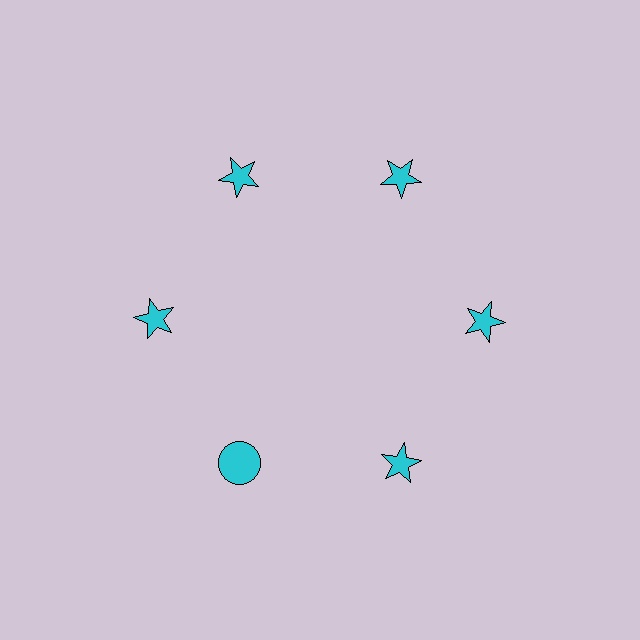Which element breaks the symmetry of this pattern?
The cyan circle at roughly the 7 o'clock position breaks the symmetry. All other shapes are cyan stars.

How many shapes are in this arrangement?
There are 6 shapes arranged in a ring pattern.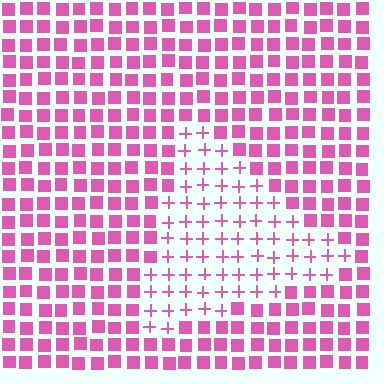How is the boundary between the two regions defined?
The boundary is defined by a change in element shape: plus signs inside vs. squares outside. All elements share the same color and spacing.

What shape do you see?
I see a triangle.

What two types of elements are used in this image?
The image uses plus signs inside the triangle region and squares outside it.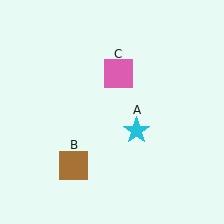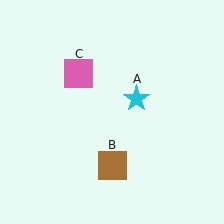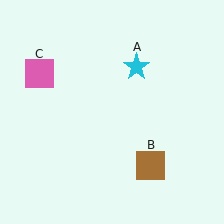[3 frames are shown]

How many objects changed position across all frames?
3 objects changed position: cyan star (object A), brown square (object B), pink square (object C).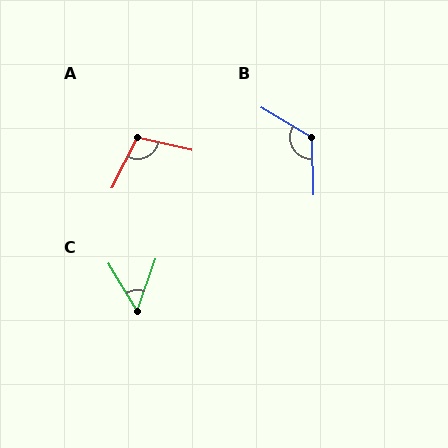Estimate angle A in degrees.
Approximately 104 degrees.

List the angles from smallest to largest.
C (51°), A (104°), B (122°).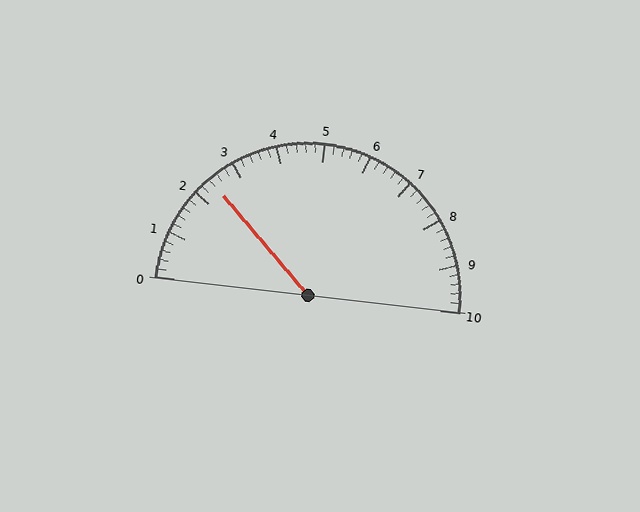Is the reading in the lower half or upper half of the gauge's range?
The reading is in the lower half of the range (0 to 10).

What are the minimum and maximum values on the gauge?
The gauge ranges from 0 to 10.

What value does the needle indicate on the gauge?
The needle indicates approximately 2.4.